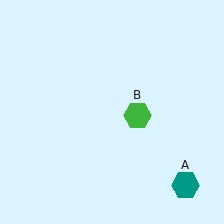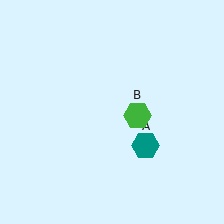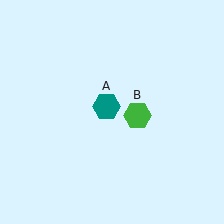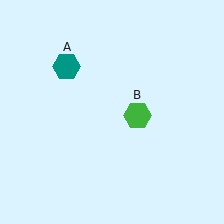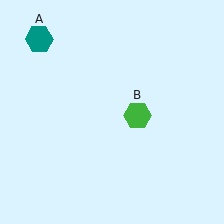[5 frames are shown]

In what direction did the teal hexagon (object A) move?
The teal hexagon (object A) moved up and to the left.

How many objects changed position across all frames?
1 object changed position: teal hexagon (object A).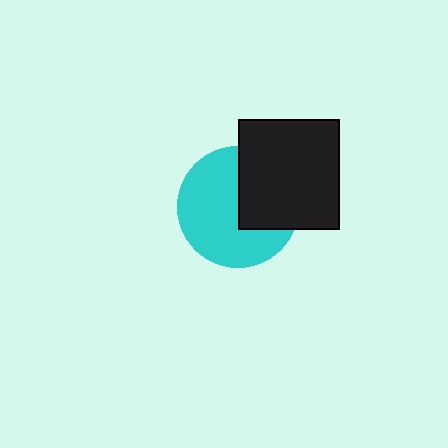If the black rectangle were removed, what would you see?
You would see the complete cyan circle.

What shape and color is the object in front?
The object in front is a black rectangle.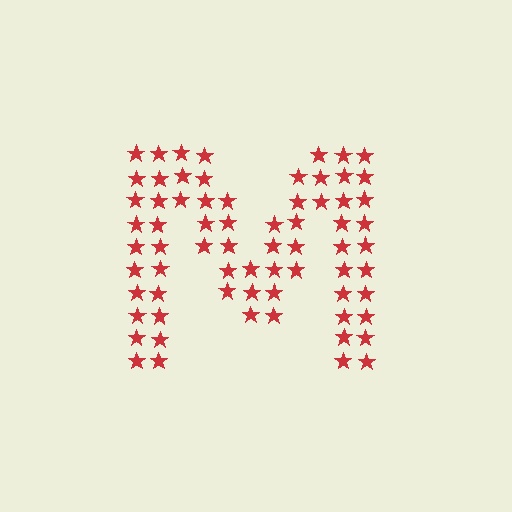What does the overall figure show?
The overall figure shows the letter M.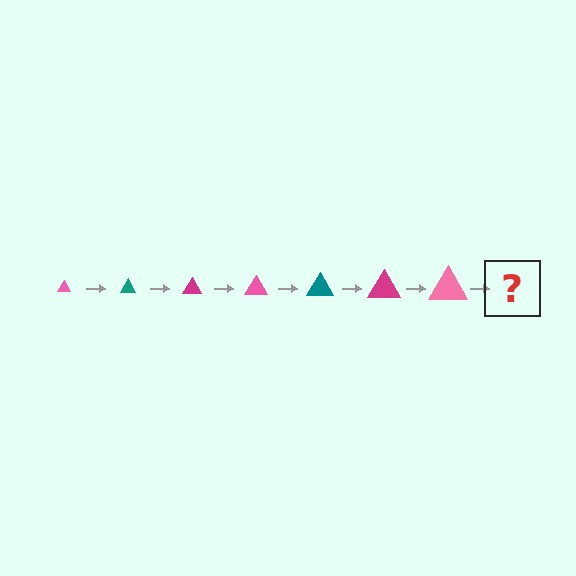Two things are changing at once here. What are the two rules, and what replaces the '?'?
The two rules are that the triangle grows larger each step and the color cycles through pink, teal, and magenta. The '?' should be a teal triangle, larger than the previous one.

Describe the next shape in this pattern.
It should be a teal triangle, larger than the previous one.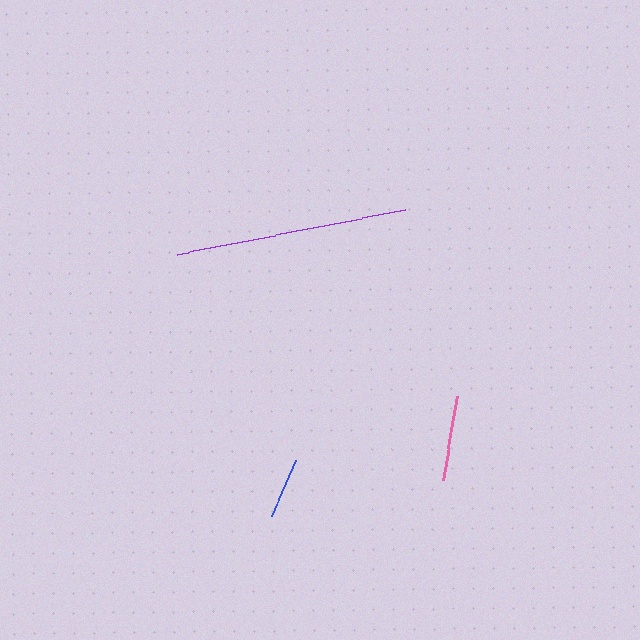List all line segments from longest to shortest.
From longest to shortest: purple, pink, blue.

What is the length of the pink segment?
The pink segment is approximately 85 pixels long.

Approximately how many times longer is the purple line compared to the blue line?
The purple line is approximately 3.8 times the length of the blue line.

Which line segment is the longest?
The purple line is the longest at approximately 233 pixels.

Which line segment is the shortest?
The blue line is the shortest at approximately 60 pixels.